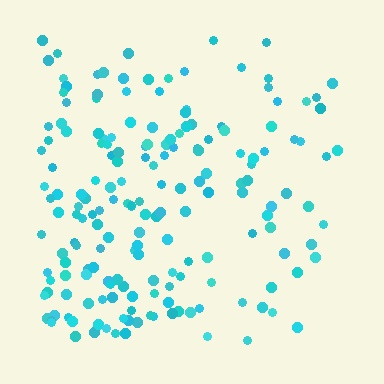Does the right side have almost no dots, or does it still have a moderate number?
Still a moderate number, just noticeably fewer than the left.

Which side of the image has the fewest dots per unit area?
The right.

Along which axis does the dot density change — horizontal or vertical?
Horizontal.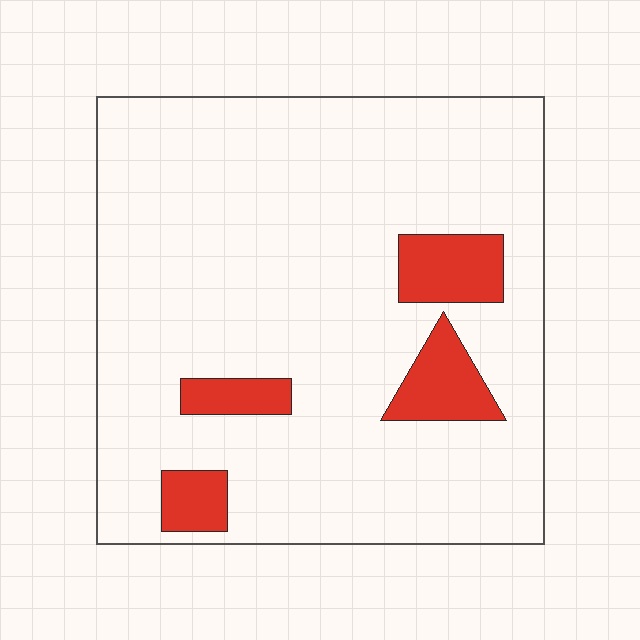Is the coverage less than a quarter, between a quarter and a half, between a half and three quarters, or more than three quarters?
Less than a quarter.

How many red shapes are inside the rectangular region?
4.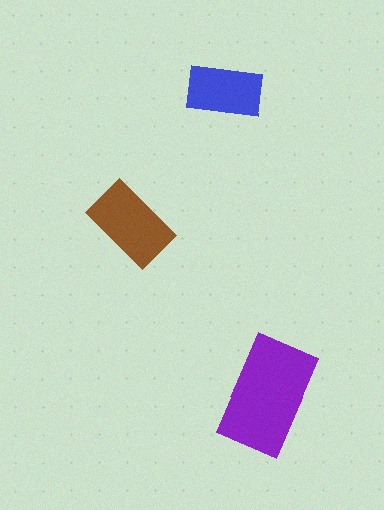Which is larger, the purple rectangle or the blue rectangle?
The purple one.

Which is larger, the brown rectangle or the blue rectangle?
The brown one.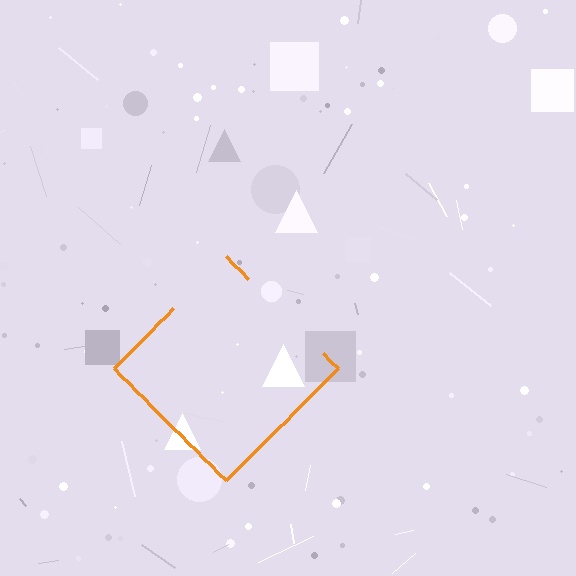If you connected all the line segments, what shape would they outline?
They would outline a diamond.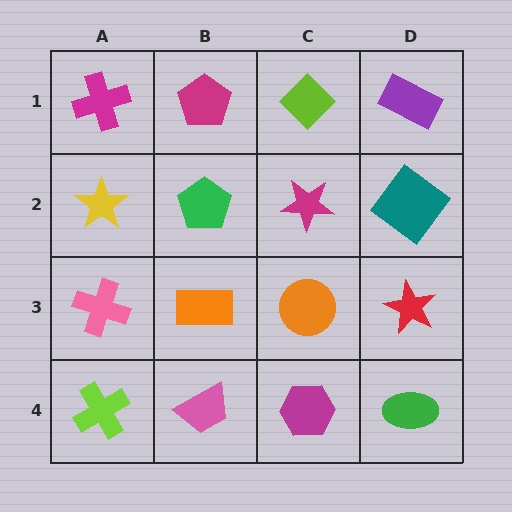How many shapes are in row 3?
4 shapes.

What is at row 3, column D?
A red star.